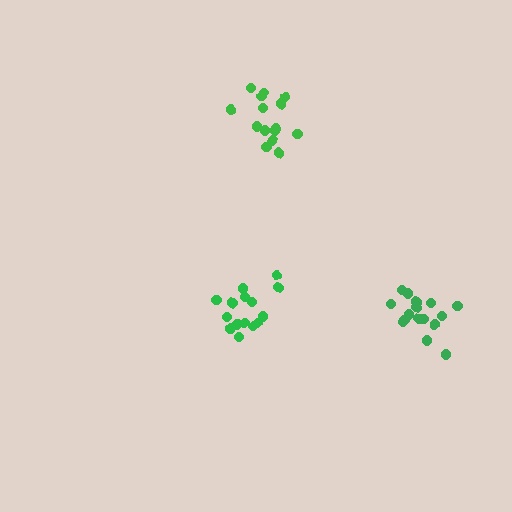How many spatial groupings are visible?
There are 3 spatial groupings.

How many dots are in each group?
Group 1: 16 dots, Group 2: 16 dots, Group 3: 15 dots (47 total).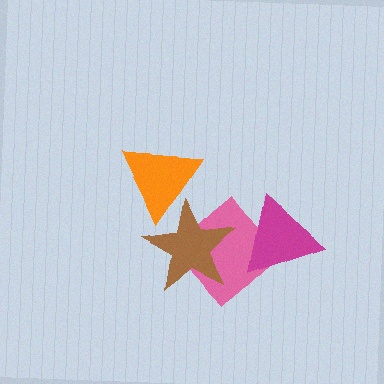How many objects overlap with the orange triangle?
1 object overlaps with the orange triangle.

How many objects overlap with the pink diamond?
2 objects overlap with the pink diamond.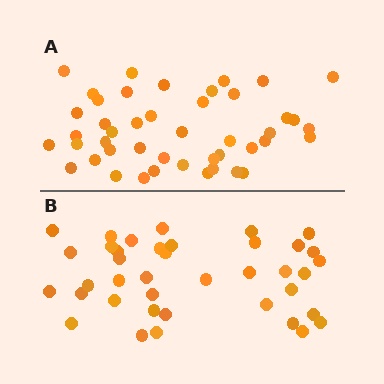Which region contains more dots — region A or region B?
Region A (the top region) has more dots.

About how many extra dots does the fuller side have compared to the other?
Region A has about 6 more dots than region B.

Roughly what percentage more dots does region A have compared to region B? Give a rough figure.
About 15% more.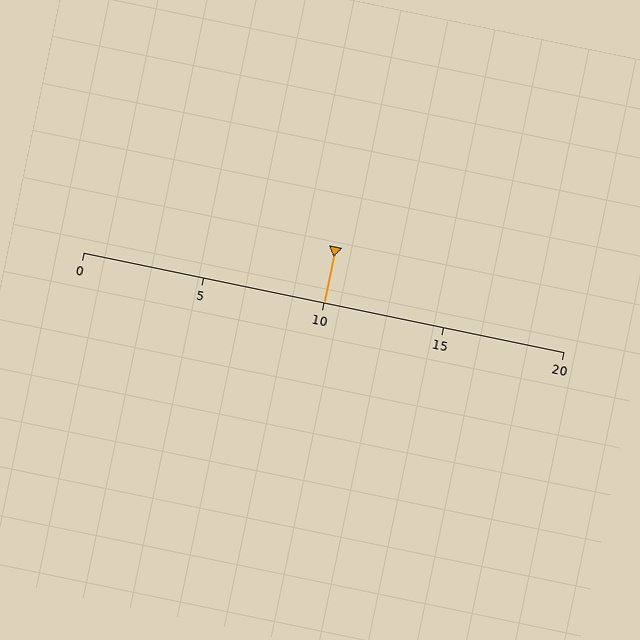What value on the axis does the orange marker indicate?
The marker indicates approximately 10.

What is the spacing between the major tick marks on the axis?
The major ticks are spaced 5 apart.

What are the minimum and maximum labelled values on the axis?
The axis runs from 0 to 20.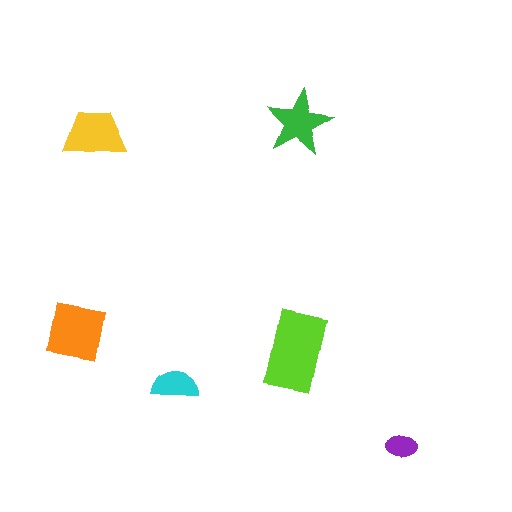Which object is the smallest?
The purple ellipse.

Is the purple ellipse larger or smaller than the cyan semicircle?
Smaller.